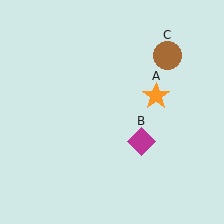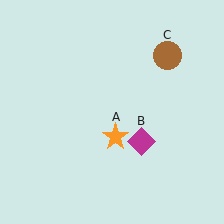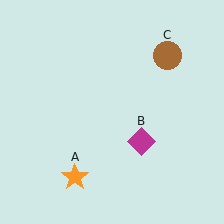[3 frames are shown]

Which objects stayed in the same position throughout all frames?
Magenta diamond (object B) and brown circle (object C) remained stationary.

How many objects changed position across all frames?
1 object changed position: orange star (object A).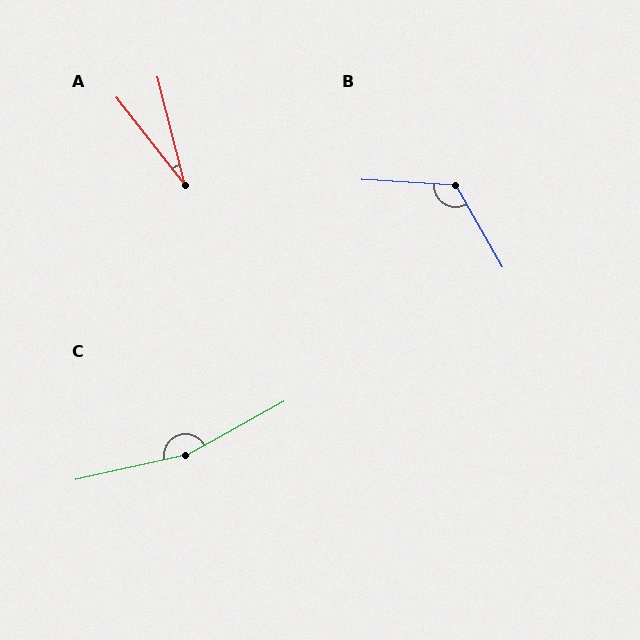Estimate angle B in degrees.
Approximately 123 degrees.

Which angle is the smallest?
A, at approximately 24 degrees.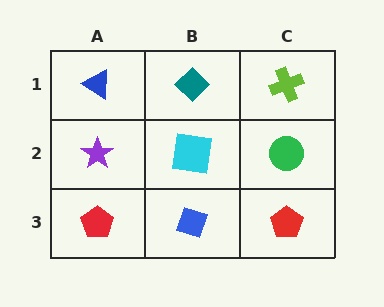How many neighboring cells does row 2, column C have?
3.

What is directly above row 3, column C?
A green circle.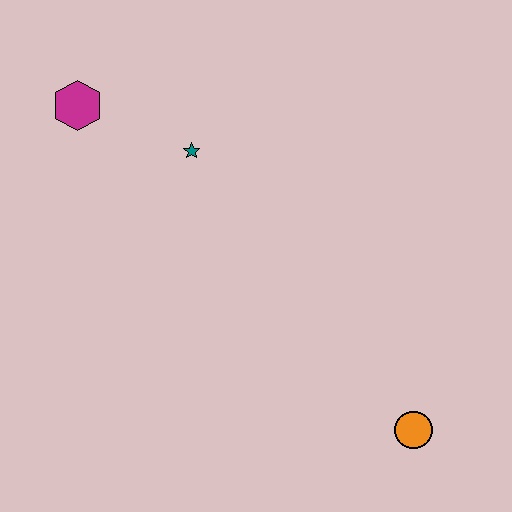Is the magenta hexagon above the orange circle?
Yes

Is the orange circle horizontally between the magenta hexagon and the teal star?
No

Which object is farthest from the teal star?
The orange circle is farthest from the teal star.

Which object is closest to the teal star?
The magenta hexagon is closest to the teal star.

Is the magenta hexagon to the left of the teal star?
Yes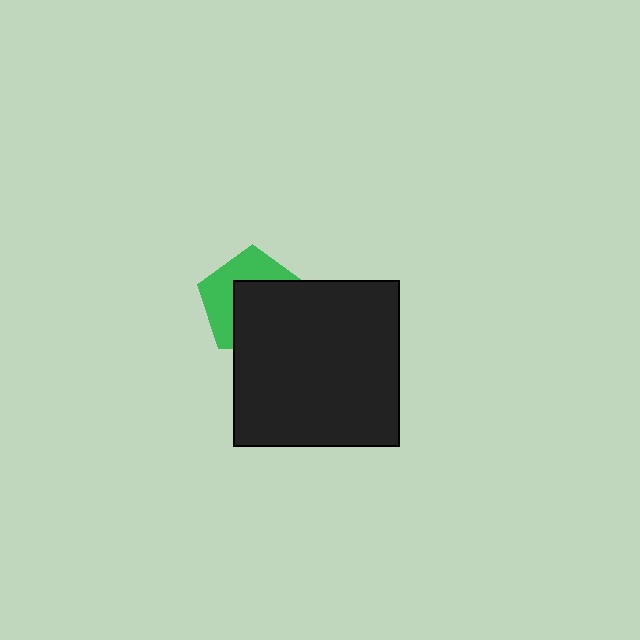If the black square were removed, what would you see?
You would see the complete green pentagon.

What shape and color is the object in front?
The object in front is a black square.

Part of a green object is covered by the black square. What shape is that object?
It is a pentagon.